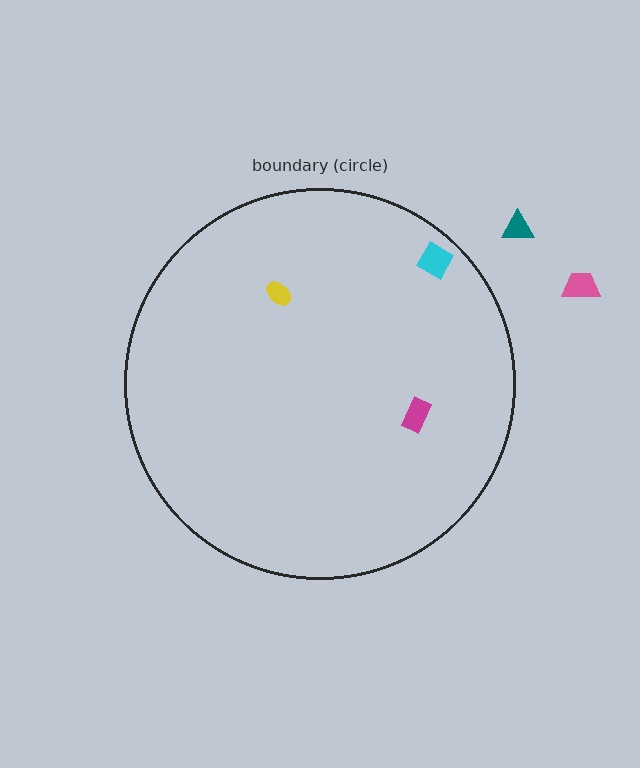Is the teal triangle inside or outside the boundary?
Outside.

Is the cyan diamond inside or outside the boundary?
Inside.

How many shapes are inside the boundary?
3 inside, 2 outside.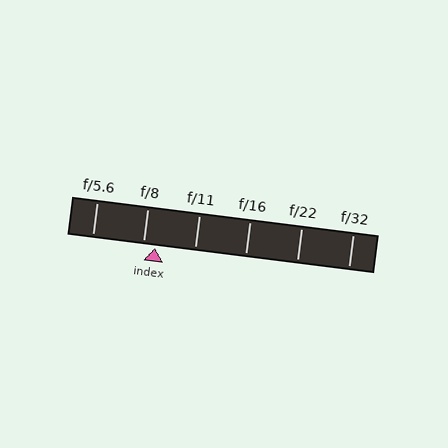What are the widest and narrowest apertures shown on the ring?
The widest aperture shown is f/5.6 and the narrowest is f/32.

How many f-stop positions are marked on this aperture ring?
There are 6 f-stop positions marked.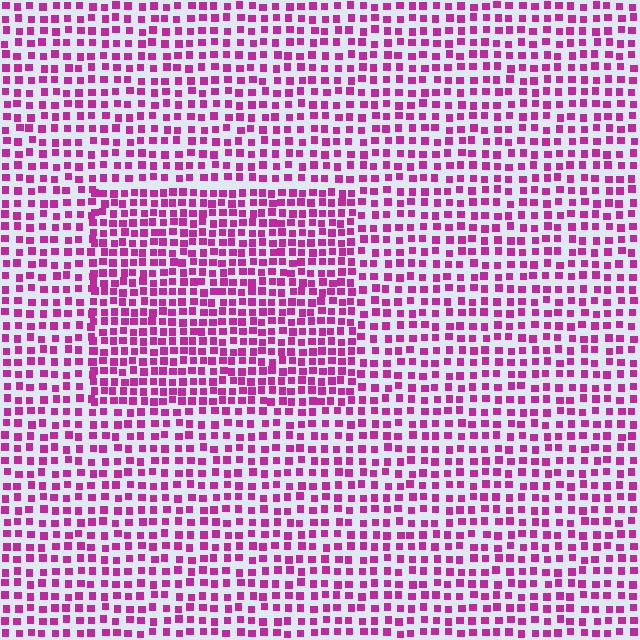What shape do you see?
I see a rectangle.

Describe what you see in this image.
The image contains small magenta elements arranged at two different densities. A rectangle-shaped region is visible where the elements are more densely packed than the surrounding area.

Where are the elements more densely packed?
The elements are more densely packed inside the rectangle boundary.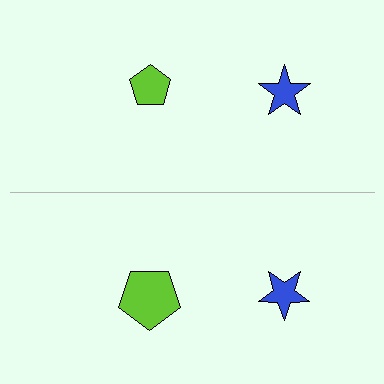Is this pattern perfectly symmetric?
No, the pattern is not perfectly symmetric. The lime pentagon on the bottom side has a different size than its mirror counterpart.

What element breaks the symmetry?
The lime pentagon on the bottom side has a different size than its mirror counterpart.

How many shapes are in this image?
There are 4 shapes in this image.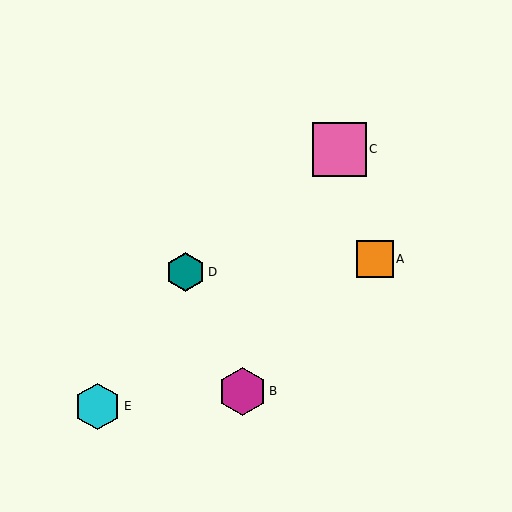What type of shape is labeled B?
Shape B is a magenta hexagon.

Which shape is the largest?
The pink square (labeled C) is the largest.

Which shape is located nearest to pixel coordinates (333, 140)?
The pink square (labeled C) at (339, 149) is nearest to that location.